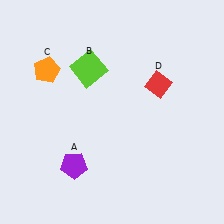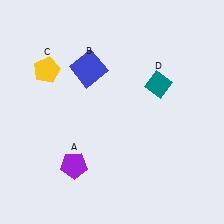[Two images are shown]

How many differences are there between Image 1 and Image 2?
There are 3 differences between the two images.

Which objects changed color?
B changed from lime to blue. C changed from orange to yellow. D changed from red to teal.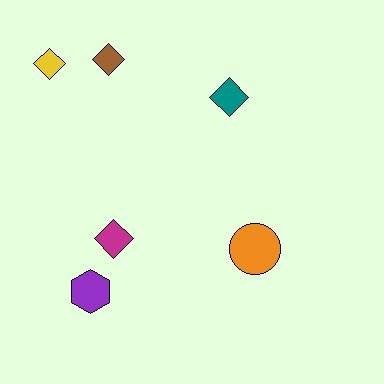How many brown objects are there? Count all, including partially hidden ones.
There is 1 brown object.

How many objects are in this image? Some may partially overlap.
There are 6 objects.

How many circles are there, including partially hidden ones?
There is 1 circle.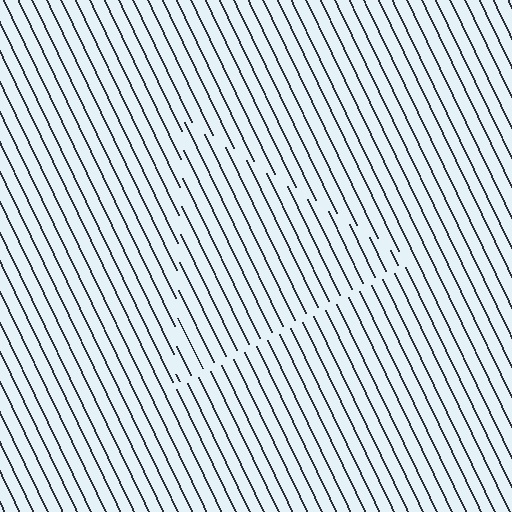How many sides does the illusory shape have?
3 sides — the line-ends trace a triangle.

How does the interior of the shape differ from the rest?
The interior of the shape contains the same grating, shifted by half a period — the contour is defined by the phase discontinuity where line-ends from the inner and outer gratings abut.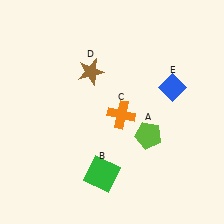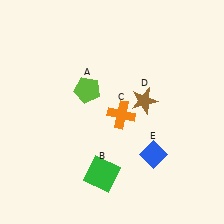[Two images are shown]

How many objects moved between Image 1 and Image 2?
3 objects moved between the two images.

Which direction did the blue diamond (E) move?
The blue diamond (E) moved down.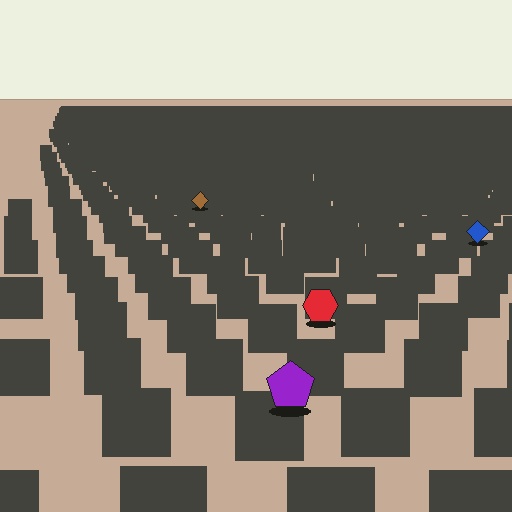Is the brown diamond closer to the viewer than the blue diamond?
No. The blue diamond is closer — you can tell from the texture gradient: the ground texture is coarser near it.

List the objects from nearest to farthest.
From nearest to farthest: the purple pentagon, the red hexagon, the blue diamond, the brown diamond.